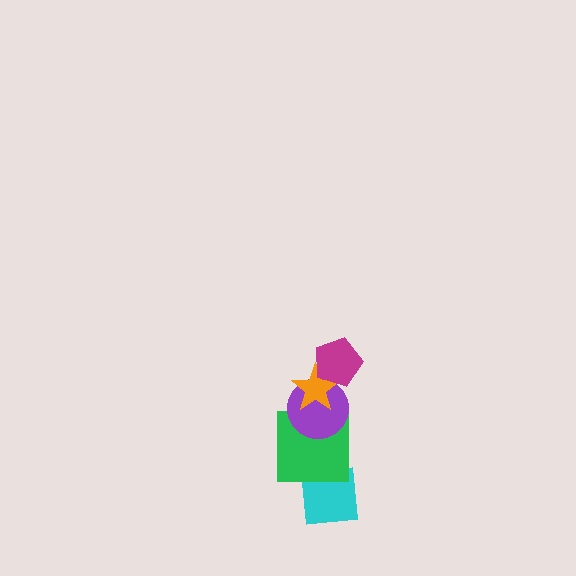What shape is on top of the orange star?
The magenta pentagon is on top of the orange star.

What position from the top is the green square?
The green square is 4th from the top.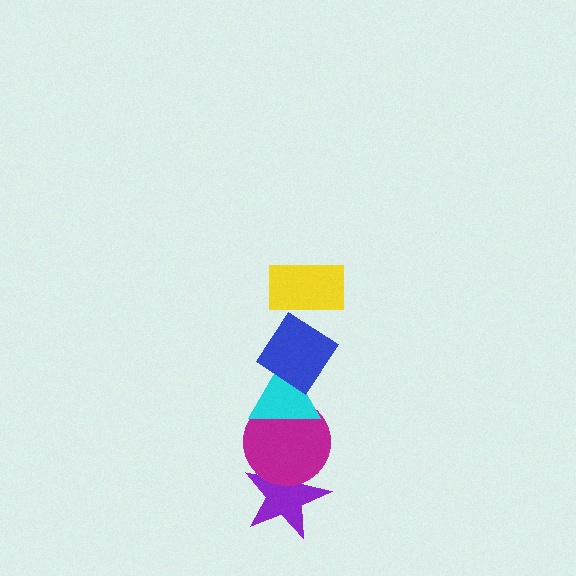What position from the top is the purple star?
The purple star is 5th from the top.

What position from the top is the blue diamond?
The blue diamond is 2nd from the top.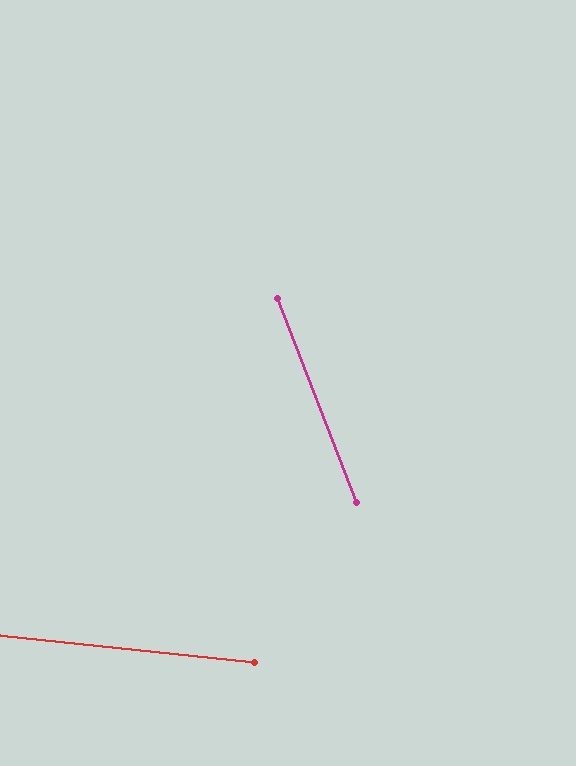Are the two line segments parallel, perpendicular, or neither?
Neither parallel nor perpendicular — they differ by about 63°.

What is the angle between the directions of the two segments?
Approximately 63 degrees.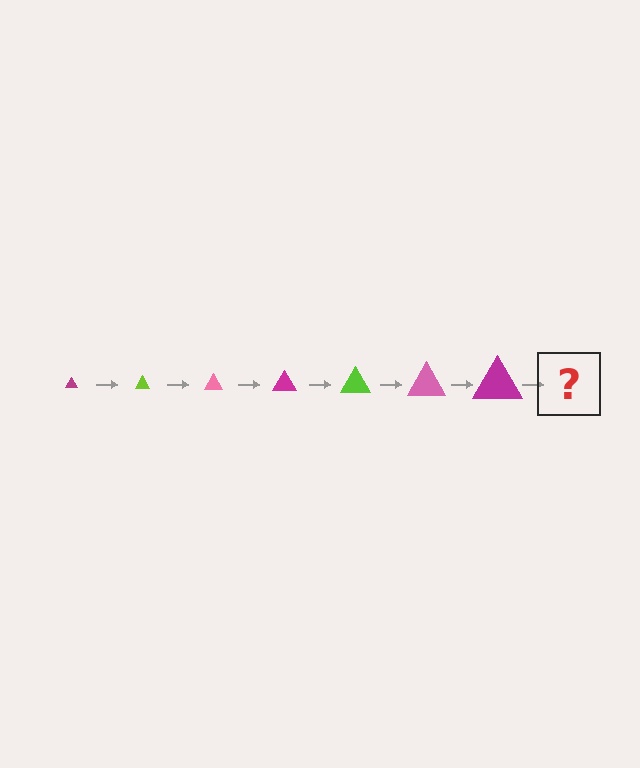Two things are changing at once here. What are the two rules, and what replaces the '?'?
The two rules are that the triangle grows larger each step and the color cycles through magenta, lime, and pink. The '?' should be a lime triangle, larger than the previous one.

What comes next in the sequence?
The next element should be a lime triangle, larger than the previous one.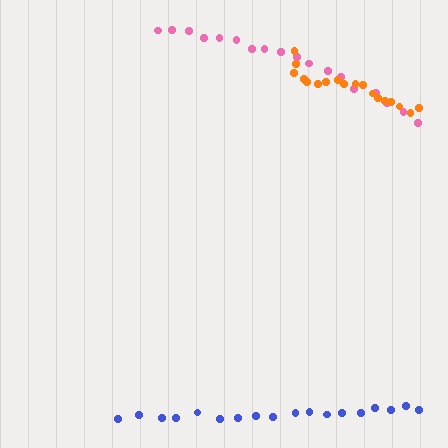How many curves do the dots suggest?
There are 3 distinct paths.